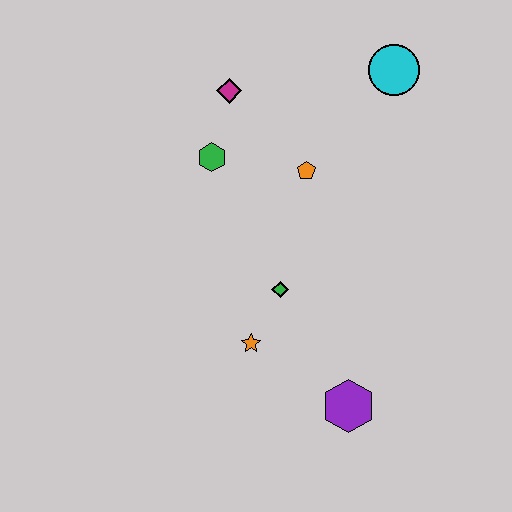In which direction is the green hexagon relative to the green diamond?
The green hexagon is above the green diamond.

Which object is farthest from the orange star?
The cyan circle is farthest from the orange star.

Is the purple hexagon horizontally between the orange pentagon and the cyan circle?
Yes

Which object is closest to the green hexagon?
The magenta diamond is closest to the green hexagon.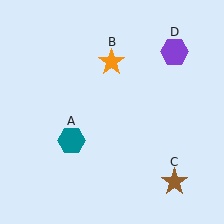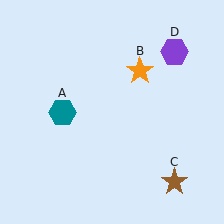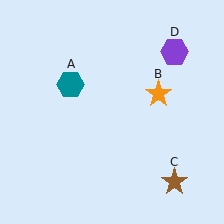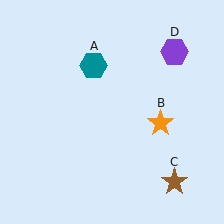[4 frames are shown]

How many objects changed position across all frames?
2 objects changed position: teal hexagon (object A), orange star (object B).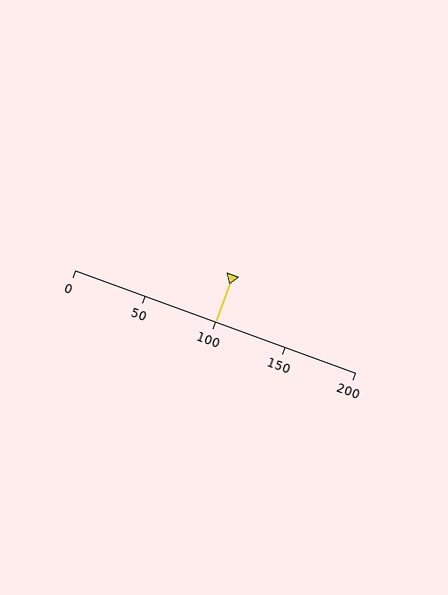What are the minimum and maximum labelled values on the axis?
The axis runs from 0 to 200.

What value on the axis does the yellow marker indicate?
The marker indicates approximately 100.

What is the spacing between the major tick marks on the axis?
The major ticks are spaced 50 apart.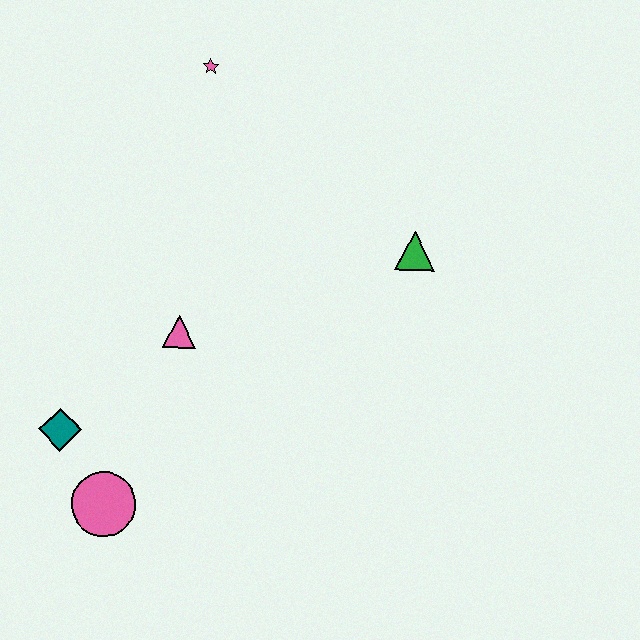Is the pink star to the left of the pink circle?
No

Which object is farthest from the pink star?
The pink circle is farthest from the pink star.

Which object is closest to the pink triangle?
The teal diamond is closest to the pink triangle.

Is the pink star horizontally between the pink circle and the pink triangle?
No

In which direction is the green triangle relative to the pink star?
The green triangle is to the right of the pink star.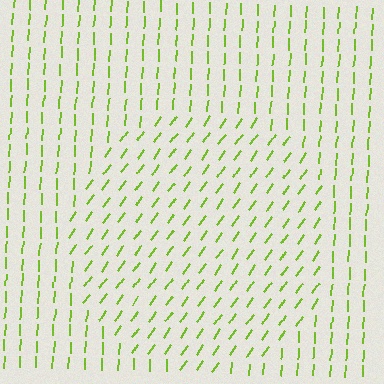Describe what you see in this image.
The image is filled with small lime line segments. A circle region in the image has lines oriented differently from the surrounding lines, creating a visible texture boundary.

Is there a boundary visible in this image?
Yes, there is a texture boundary formed by a change in line orientation.